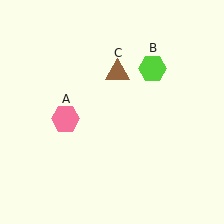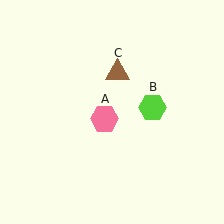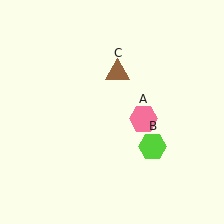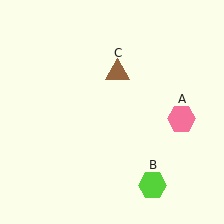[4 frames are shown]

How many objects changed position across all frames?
2 objects changed position: pink hexagon (object A), lime hexagon (object B).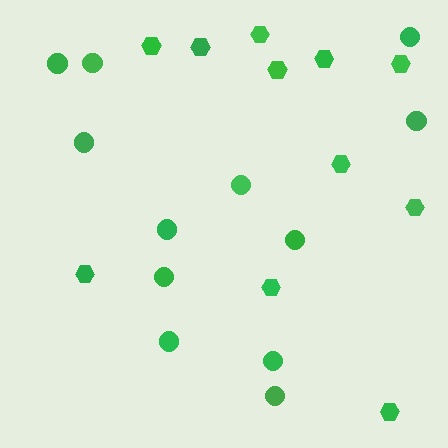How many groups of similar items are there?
There are 2 groups: one group of hexagons (11) and one group of circles (12).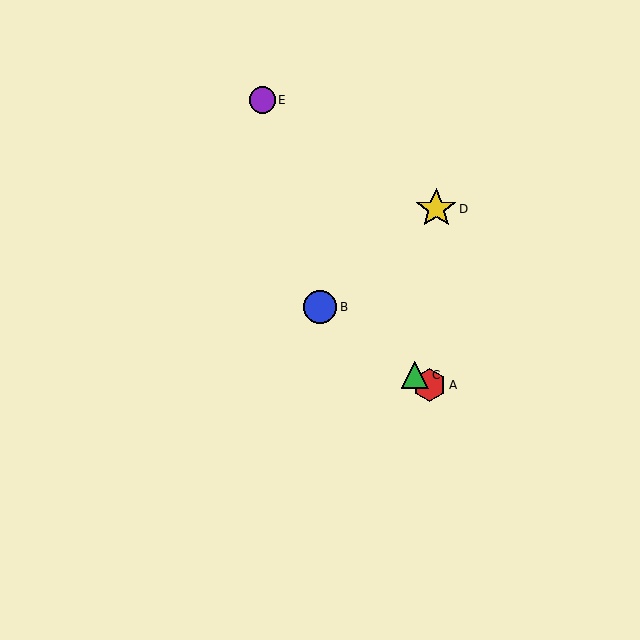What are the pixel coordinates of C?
Object C is at (415, 375).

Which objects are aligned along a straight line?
Objects A, B, C are aligned along a straight line.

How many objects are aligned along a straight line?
3 objects (A, B, C) are aligned along a straight line.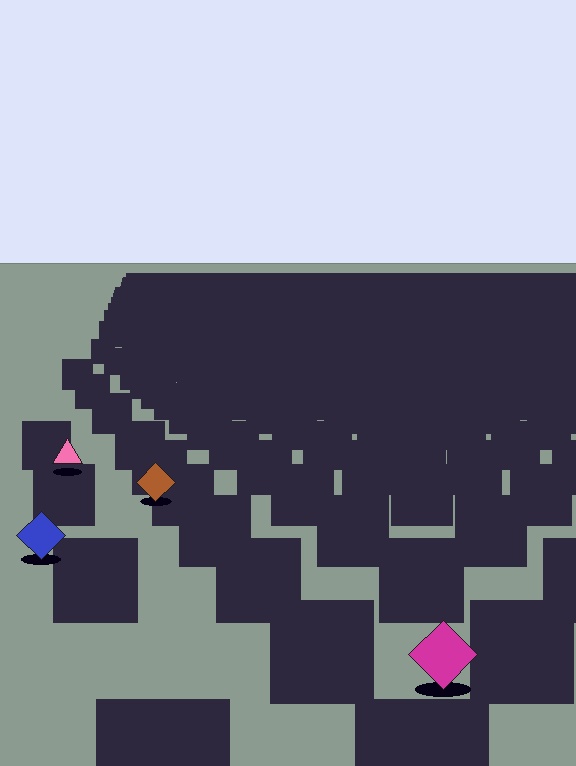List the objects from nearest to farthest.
From nearest to farthest: the magenta diamond, the blue diamond, the brown diamond, the pink triangle.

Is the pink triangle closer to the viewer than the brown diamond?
No. The brown diamond is closer — you can tell from the texture gradient: the ground texture is coarser near it.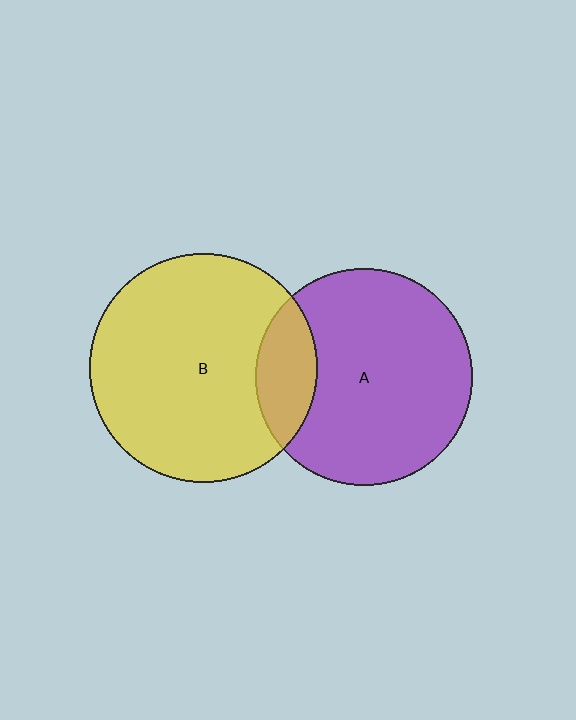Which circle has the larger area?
Circle B (yellow).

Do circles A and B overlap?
Yes.